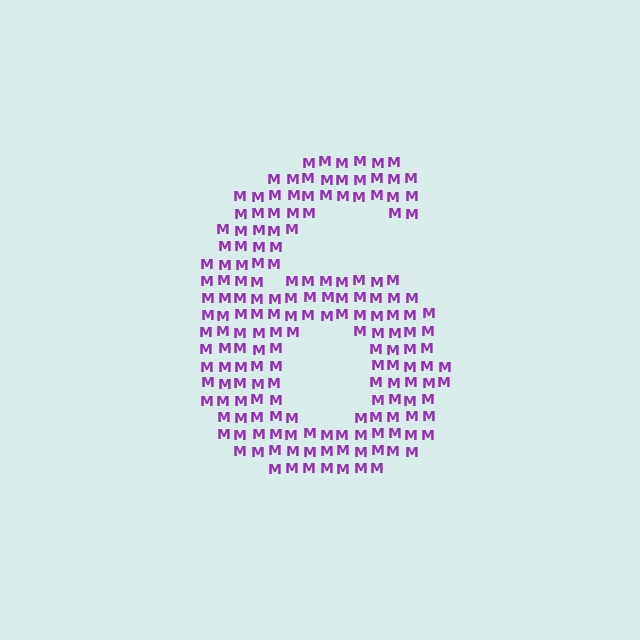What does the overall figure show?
The overall figure shows the digit 6.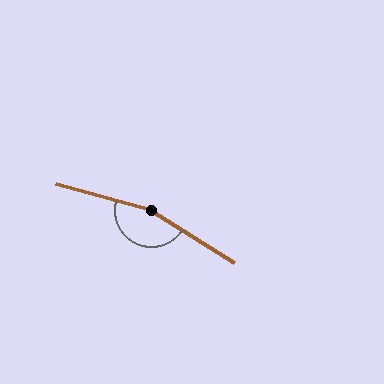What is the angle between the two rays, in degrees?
Approximately 163 degrees.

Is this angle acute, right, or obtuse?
It is obtuse.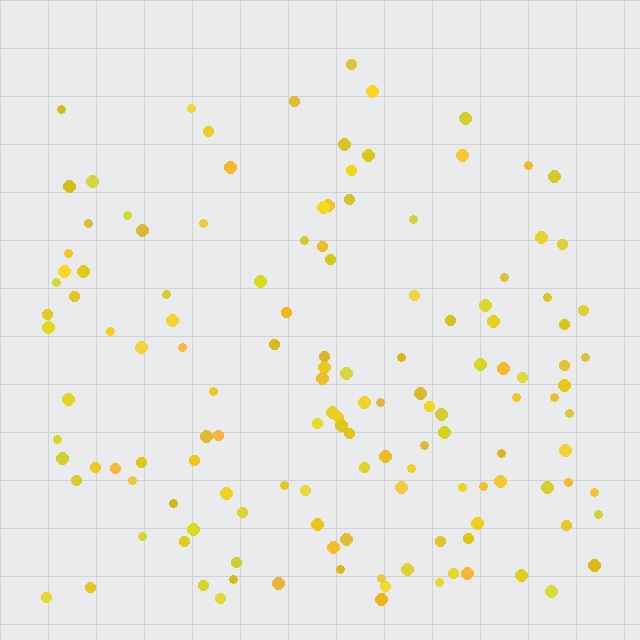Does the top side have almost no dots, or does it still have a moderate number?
Still a moderate number, just noticeably fewer than the bottom.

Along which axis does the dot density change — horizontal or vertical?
Vertical.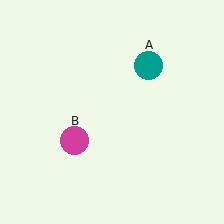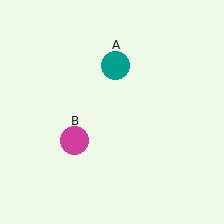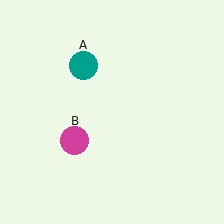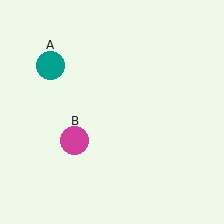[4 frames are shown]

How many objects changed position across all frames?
1 object changed position: teal circle (object A).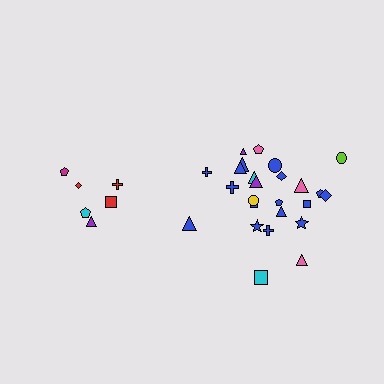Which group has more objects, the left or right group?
The right group.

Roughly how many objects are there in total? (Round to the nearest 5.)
Roughly 30 objects in total.